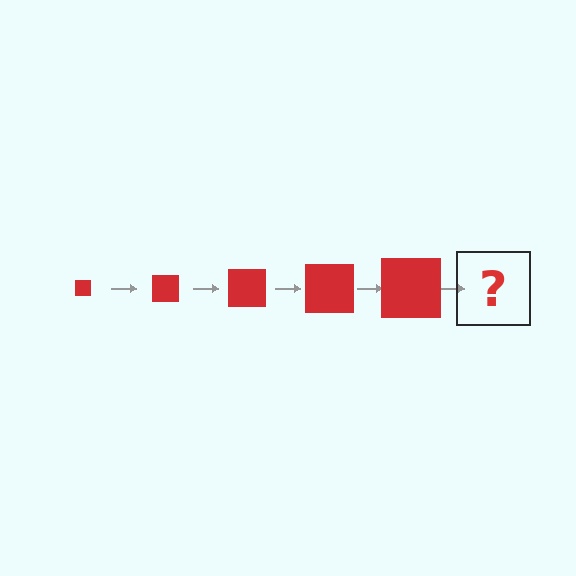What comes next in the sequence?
The next element should be a red square, larger than the previous one.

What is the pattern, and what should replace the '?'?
The pattern is that the square gets progressively larger each step. The '?' should be a red square, larger than the previous one.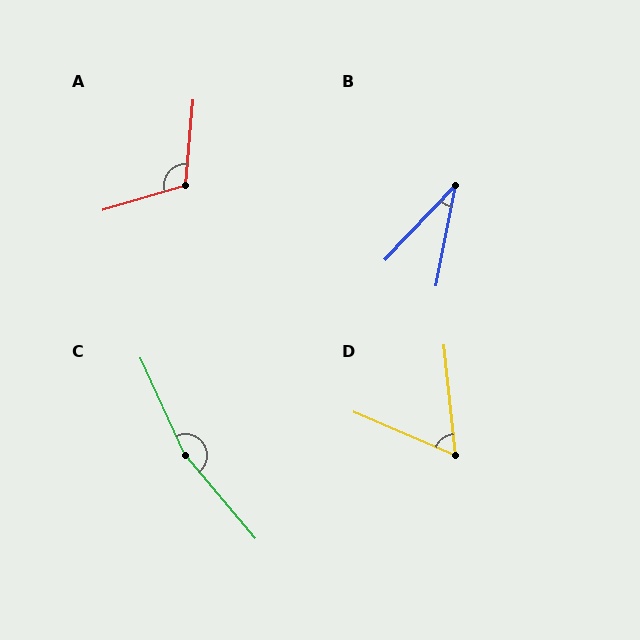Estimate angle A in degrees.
Approximately 112 degrees.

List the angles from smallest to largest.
B (32°), D (61°), A (112°), C (165°).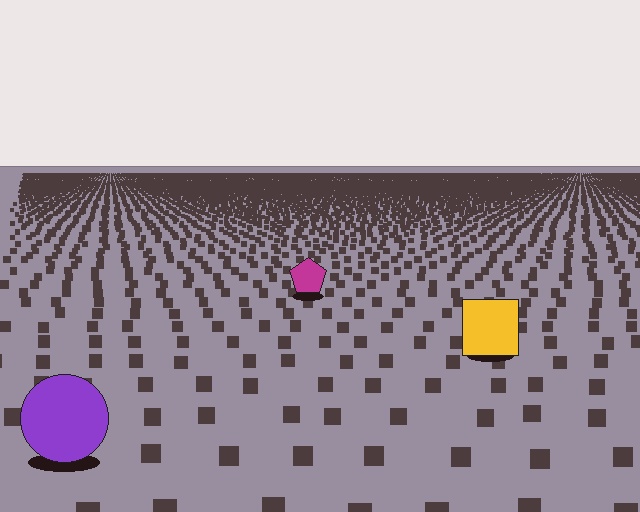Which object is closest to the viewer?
The purple circle is closest. The texture marks near it are larger and more spread out.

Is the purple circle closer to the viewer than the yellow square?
Yes. The purple circle is closer — you can tell from the texture gradient: the ground texture is coarser near it.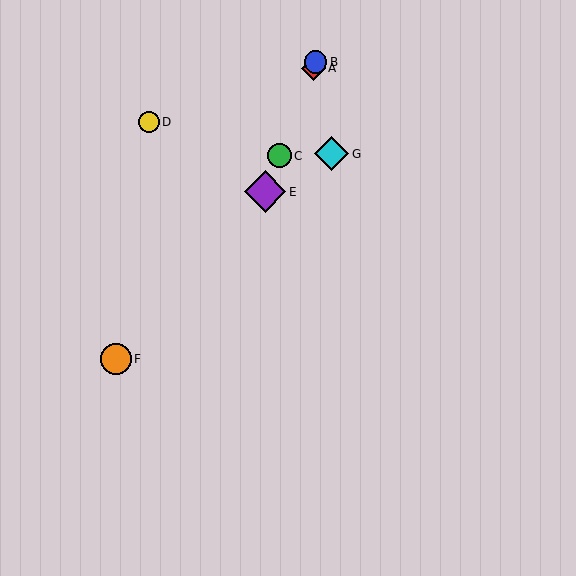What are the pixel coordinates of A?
Object A is at (313, 68).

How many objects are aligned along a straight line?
4 objects (A, B, C, E) are aligned along a straight line.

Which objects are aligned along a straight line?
Objects A, B, C, E are aligned along a straight line.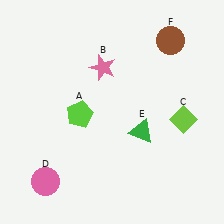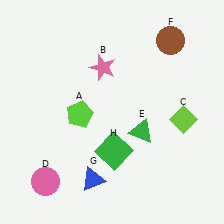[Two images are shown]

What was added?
A blue triangle (G), a green square (H) were added in Image 2.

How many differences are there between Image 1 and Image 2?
There are 2 differences between the two images.